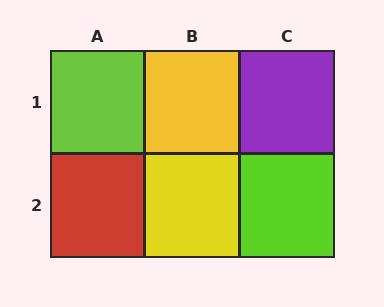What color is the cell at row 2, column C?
Lime.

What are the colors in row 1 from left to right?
Lime, yellow, purple.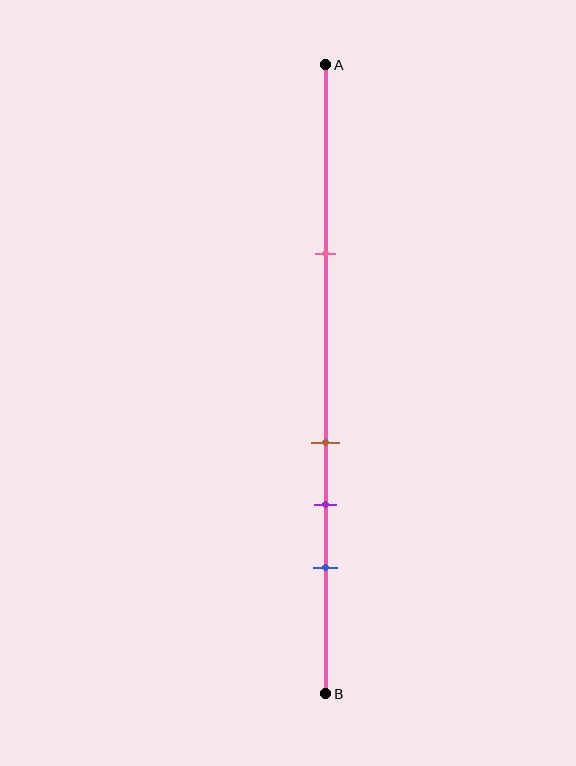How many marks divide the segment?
There are 4 marks dividing the segment.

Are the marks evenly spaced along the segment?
No, the marks are not evenly spaced.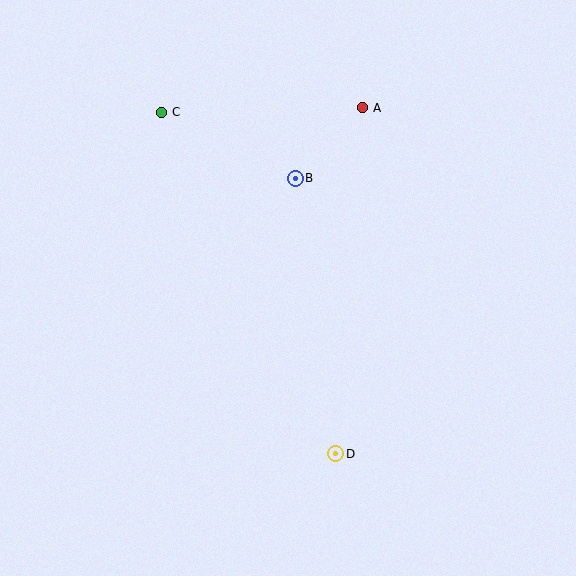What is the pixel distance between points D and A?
The distance between D and A is 347 pixels.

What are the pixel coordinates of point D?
Point D is at (336, 454).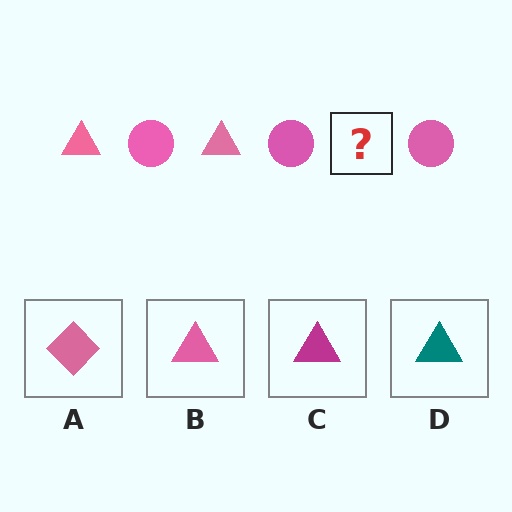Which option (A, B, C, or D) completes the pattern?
B.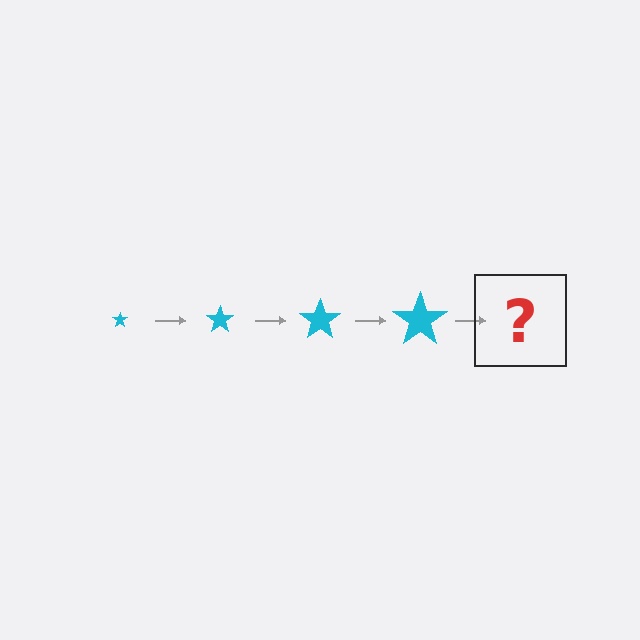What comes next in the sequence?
The next element should be a cyan star, larger than the previous one.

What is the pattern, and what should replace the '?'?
The pattern is that the star gets progressively larger each step. The '?' should be a cyan star, larger than the previous one.